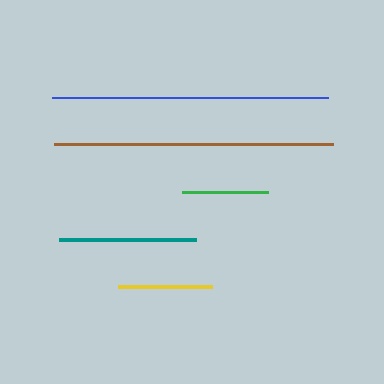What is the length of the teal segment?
The teal segment is approximately 136 pixels long.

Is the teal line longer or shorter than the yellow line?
The teal line is longer than the yellow line.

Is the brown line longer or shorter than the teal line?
The brown line is longer than the teal line.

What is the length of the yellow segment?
The yellow segment is approximately 94 pixels long.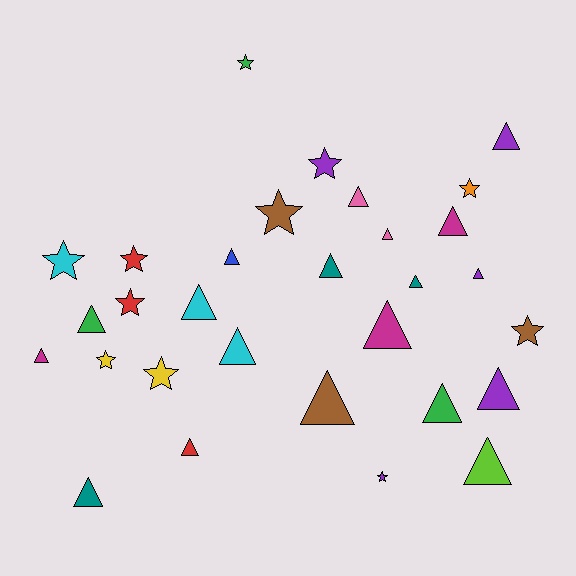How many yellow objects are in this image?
There are 2 yellow objects.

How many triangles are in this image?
There are 19 triangles.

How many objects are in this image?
There are 30 objects.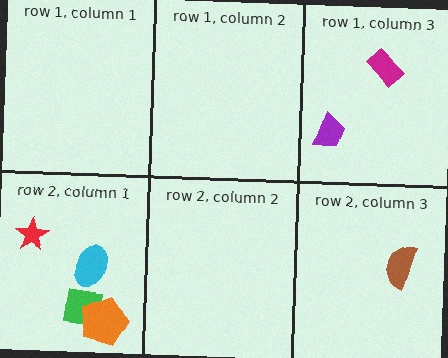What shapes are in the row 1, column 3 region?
The purple trapezoid, the magenta rectangle.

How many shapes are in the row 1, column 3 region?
2.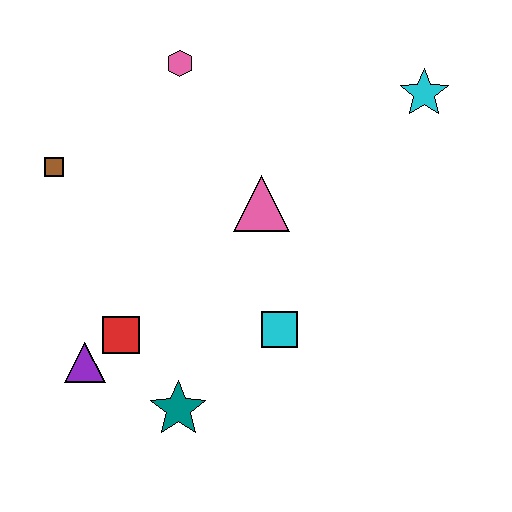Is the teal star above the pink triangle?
No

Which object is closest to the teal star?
The red square is closest to the teal star.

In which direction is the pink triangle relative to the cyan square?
The pink triangle is above the cyan square.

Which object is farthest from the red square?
The cyan star is farthest from the red square.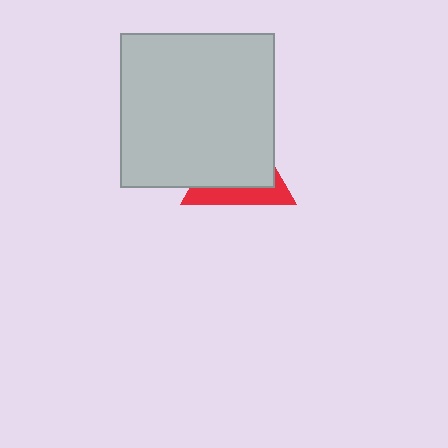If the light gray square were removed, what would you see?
You would see the complete red triangle.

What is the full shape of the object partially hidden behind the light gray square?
The partially hidden object is a red triangle.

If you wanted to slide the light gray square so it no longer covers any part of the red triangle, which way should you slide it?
Slide it toward the upper-left — that is the most direct way to separate the two shapes.